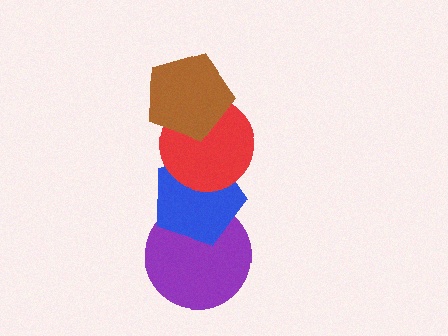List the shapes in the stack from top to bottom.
From top to bottom: the brown pentagon, the red circle, the blue pentagon, the purple circle.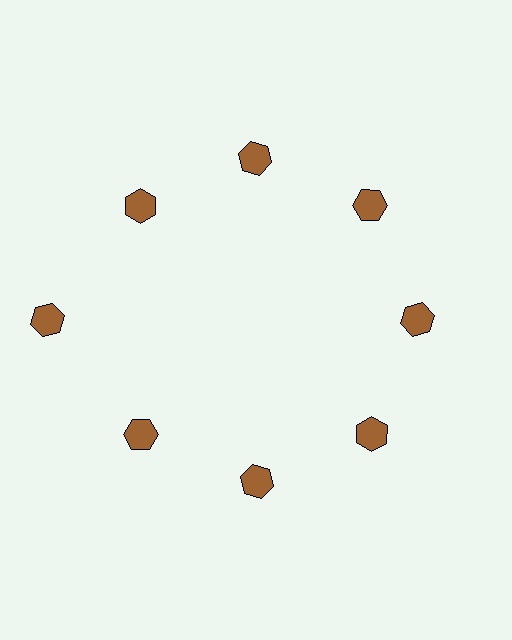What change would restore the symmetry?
The symmetry would be restored by moving it inward, back onto the ring so that all 8 hexagons sit at equal angles and equal distance from the center.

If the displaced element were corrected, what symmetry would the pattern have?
It would have 8-fold rotational symmetry — the pattern would map onto itself every 45 degrees.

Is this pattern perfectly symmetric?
No. The 8 brown hexagons are arranged in a ring, but one element near the 9 o'clock position is pushed outward from the center, breaking the 8-fold rotational symmetry.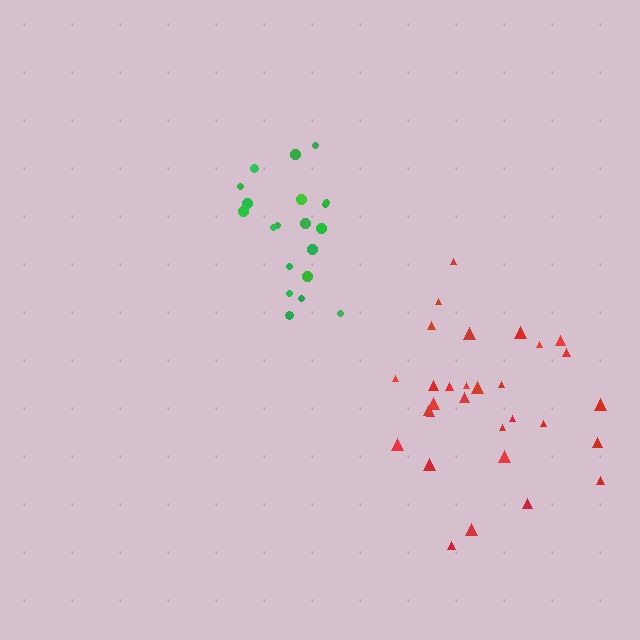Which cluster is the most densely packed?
Green.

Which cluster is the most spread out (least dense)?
Red.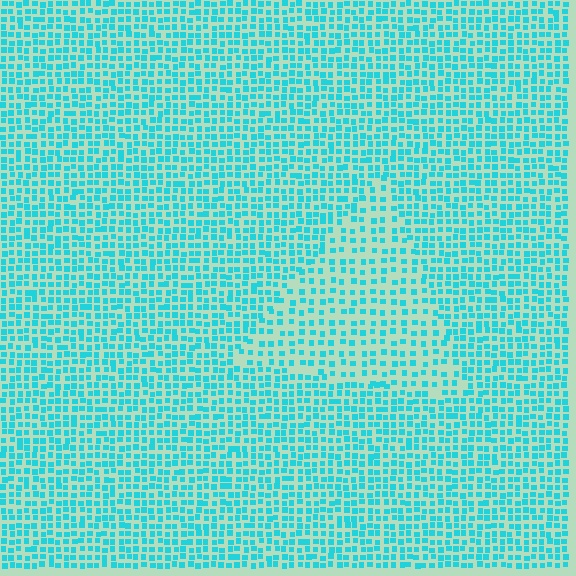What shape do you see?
I see a triangle.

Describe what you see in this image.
The image contains small cyan elements arranged at two different densities. A triangle-shaped region is visible where the elements are less densely packed than the surrounding area.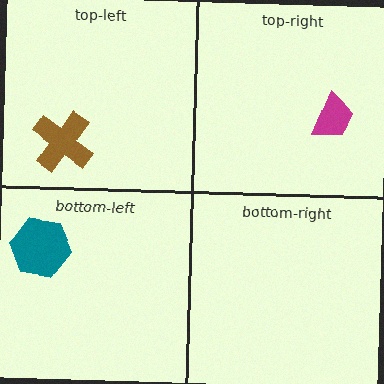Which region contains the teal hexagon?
The bottom-left region.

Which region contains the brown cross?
The top-left region.